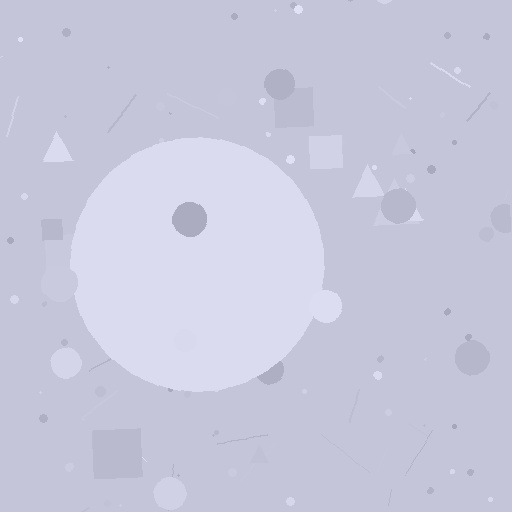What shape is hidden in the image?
A circle is hidden in the image.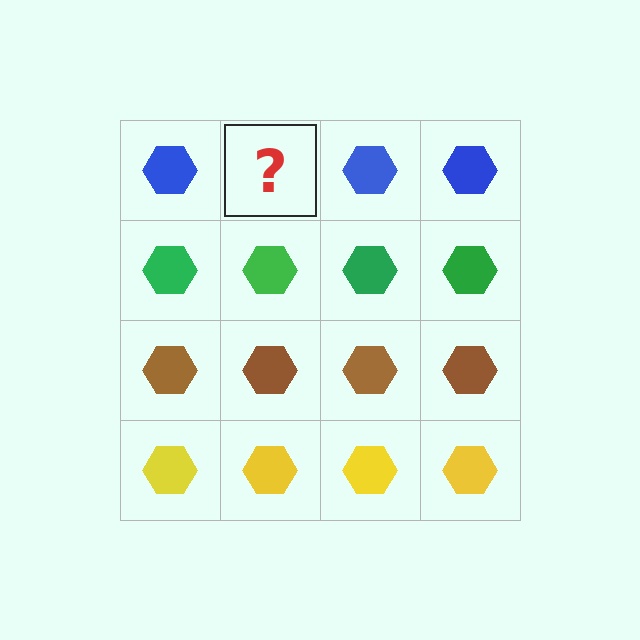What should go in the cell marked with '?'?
The missing cell should contain a blue hexagon.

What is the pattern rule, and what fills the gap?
The rule is that each row has a consistent color. The gap should be filled with a blue hexagon.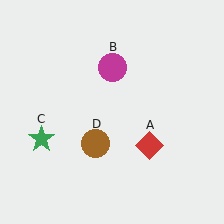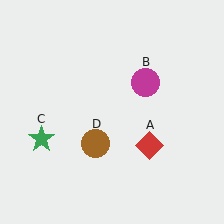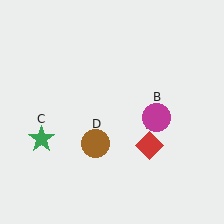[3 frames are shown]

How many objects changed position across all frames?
1 object changed position: magenta circle (object B).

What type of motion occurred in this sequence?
The magenta circle (object B) rotated clockwise around the center of the scene.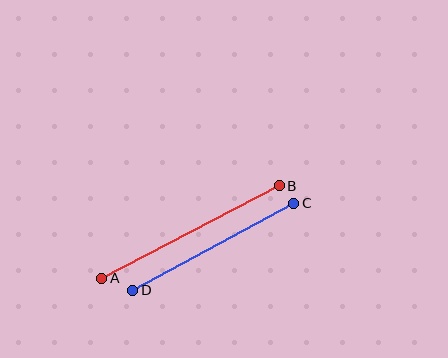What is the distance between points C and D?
The distance is approximately 183 pixels.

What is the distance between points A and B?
The distance is approximately 200 pixels.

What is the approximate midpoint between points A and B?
The midpoint is at approximately (190, 232) pixels.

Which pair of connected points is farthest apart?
Points A and B are farthest apart.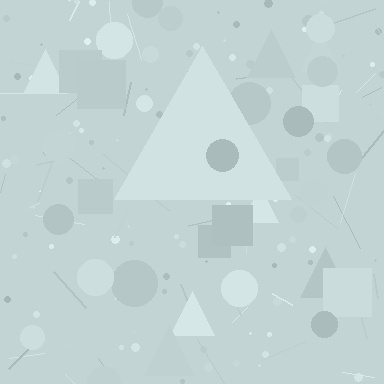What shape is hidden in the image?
A triangle is hidden in the image.